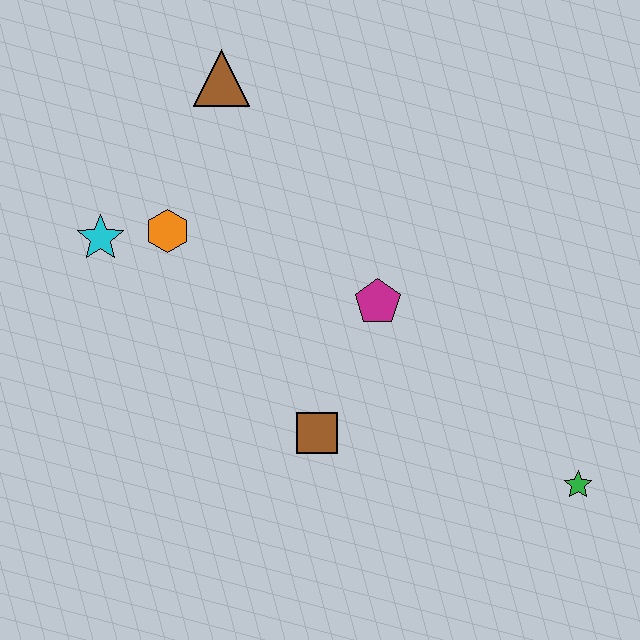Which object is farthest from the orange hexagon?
The green star is farthest from the orange hexagon.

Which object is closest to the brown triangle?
The orange hexagon is closest to the brown triangle.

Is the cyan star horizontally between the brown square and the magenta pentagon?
No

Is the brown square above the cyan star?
No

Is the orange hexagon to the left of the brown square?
Yes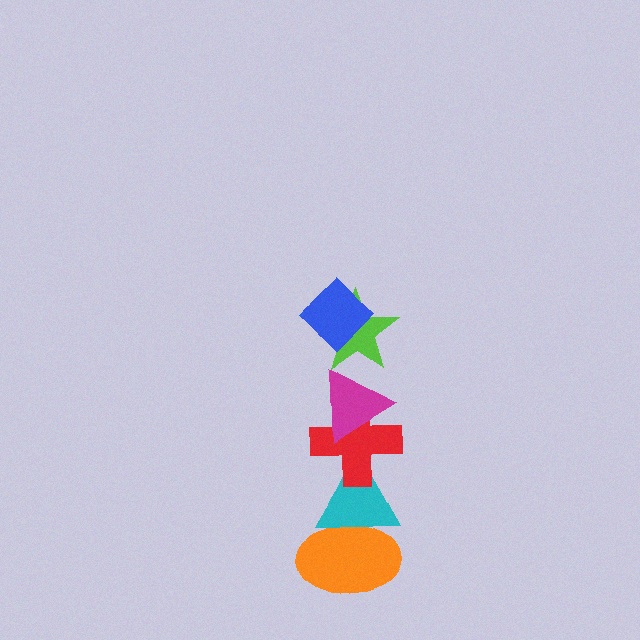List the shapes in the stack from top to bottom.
From top to bottom: the blue diamond, the lime star, the magenta triangle, the red cross, the cyan triangle, the orange ellipse.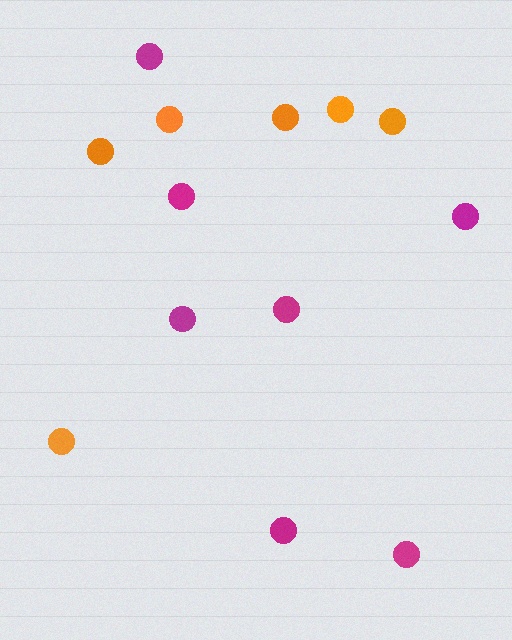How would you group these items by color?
There are 2 groups: one group of magenta circles (7) and one group of orange circles (6).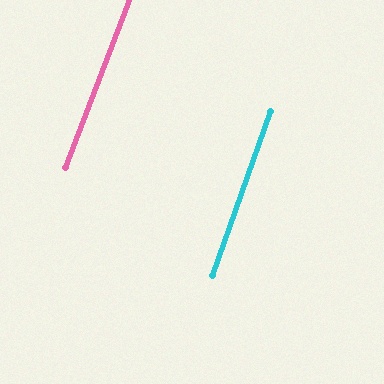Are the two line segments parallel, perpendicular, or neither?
Parallel — their directions differ by only 1.5°.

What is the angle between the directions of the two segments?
Approximately 1 degree.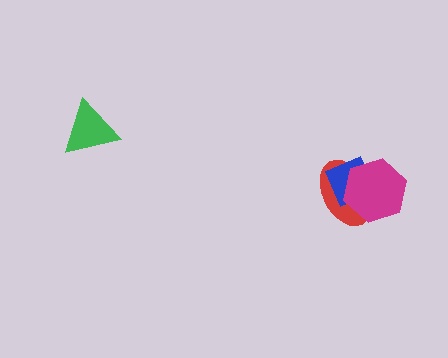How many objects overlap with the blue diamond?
2 objects overlap with the blue diamond.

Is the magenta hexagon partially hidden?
No, no other shape covers it.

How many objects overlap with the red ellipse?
2 objects overlap with the red ellipse.